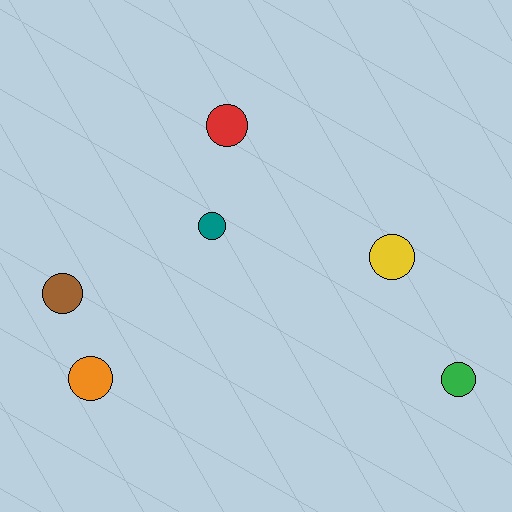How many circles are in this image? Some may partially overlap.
There are 6 circles.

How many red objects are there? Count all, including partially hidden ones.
There is 1 red object.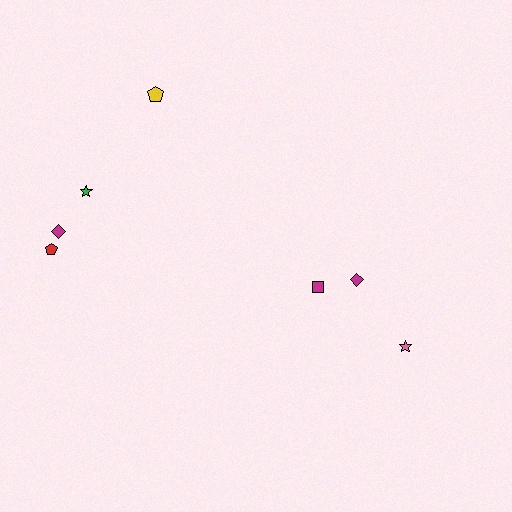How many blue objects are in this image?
There are no blue objects.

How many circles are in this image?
There are no circles.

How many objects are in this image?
There are 7 objects.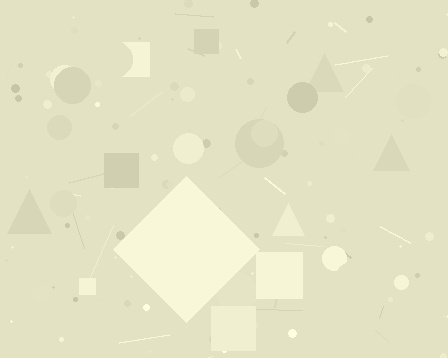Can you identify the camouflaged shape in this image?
The camouflaged shape is a diamond.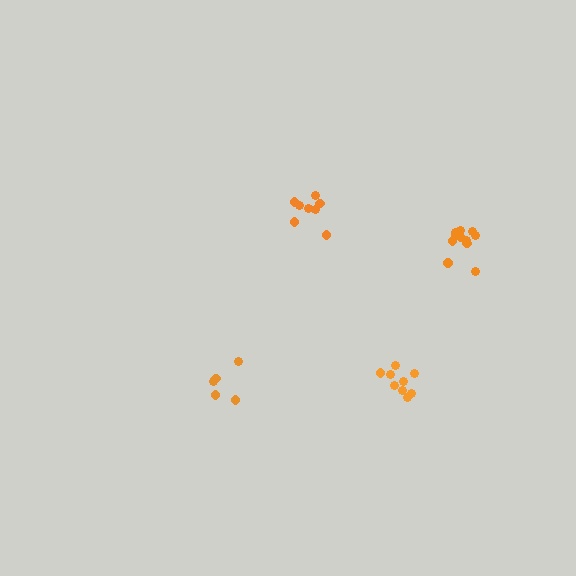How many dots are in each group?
Group 1: 11 dots, Group 2: 8 dots, Group 3: 9 dots, Group 4: 5 dots (33 total).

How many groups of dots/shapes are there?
There are 4 groups.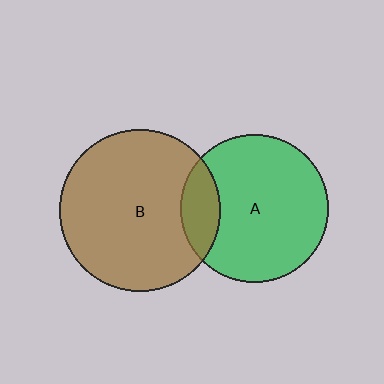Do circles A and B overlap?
Yes.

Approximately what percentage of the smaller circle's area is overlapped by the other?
Approximately 15%.